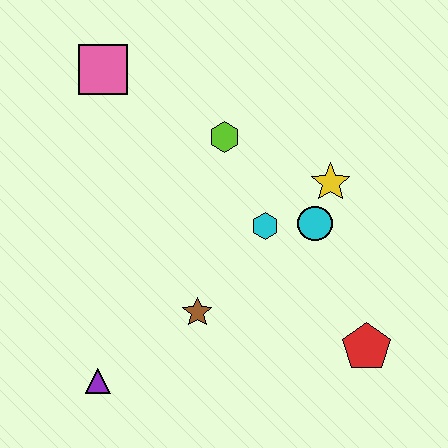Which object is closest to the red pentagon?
The cyan circle is closest to the red pentagon.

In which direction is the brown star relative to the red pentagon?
The brown star is to the left of the red pentagon.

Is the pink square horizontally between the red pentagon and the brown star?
No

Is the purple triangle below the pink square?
Yes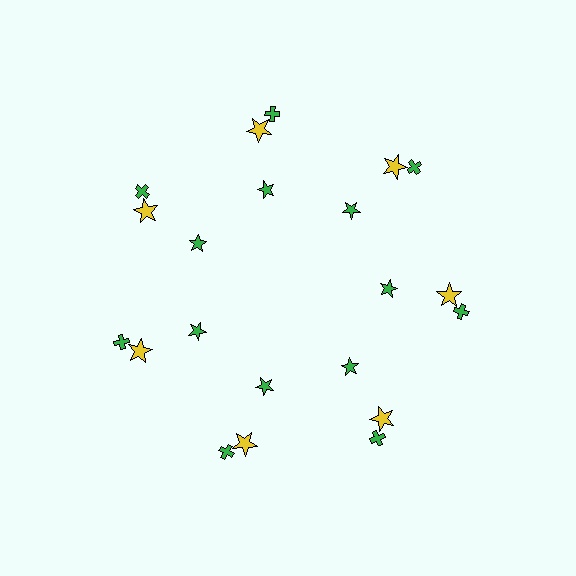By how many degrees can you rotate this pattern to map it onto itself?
The pattern maps onto itself every 51 degrees of rotation.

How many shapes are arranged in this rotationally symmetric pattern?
There are 21 shapes, arranged in 7 groups of 3.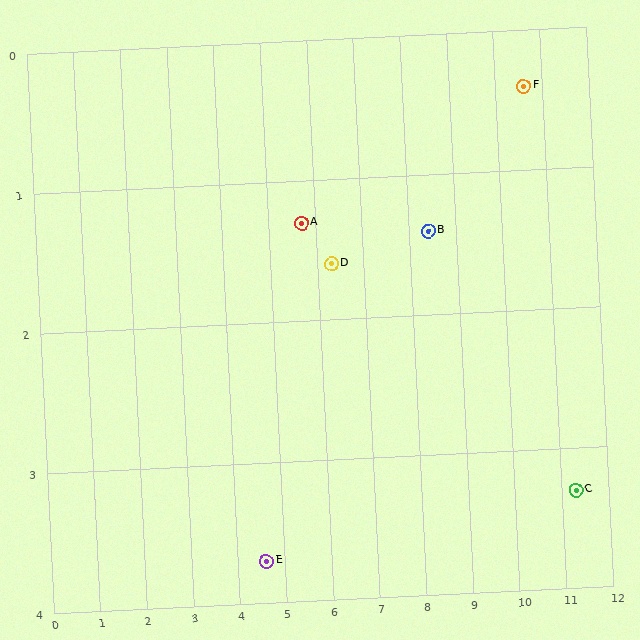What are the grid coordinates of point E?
Point E is at approximately (4.6, 3.7).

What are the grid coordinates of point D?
Point D is at approximately (6.3, 1.6).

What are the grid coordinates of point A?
Point A is at approximately (5.7, 1.3).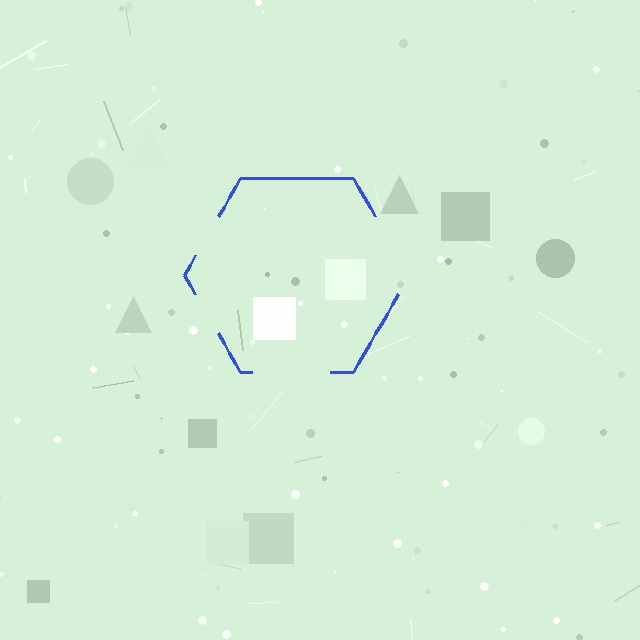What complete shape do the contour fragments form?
The contour fragments form a hexagon.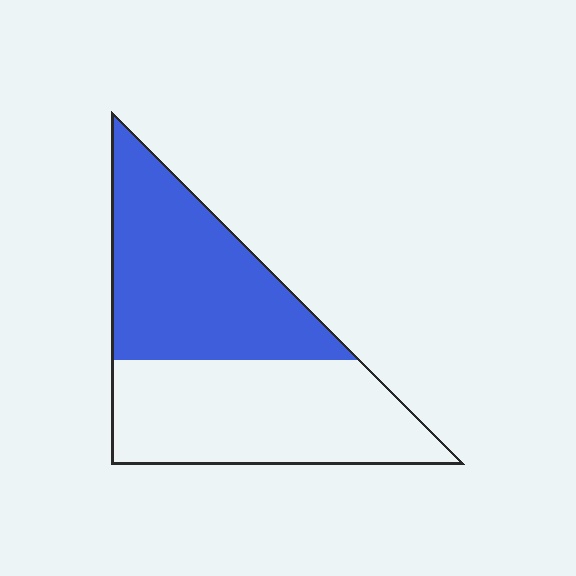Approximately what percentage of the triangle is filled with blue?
Approximately 50%.